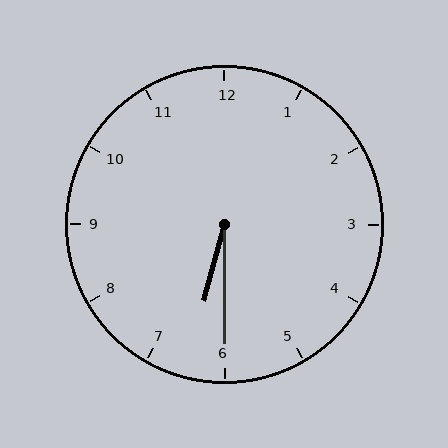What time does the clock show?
6:30.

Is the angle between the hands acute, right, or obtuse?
It is acute.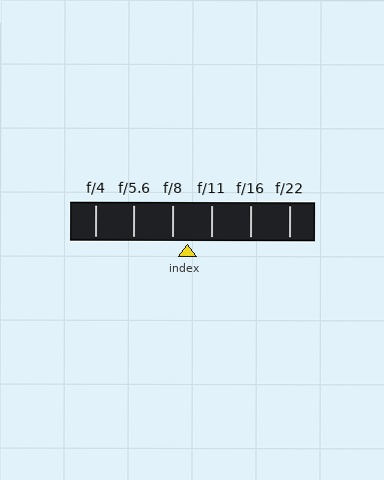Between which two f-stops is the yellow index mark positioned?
The index mark is between f/8 and f/11.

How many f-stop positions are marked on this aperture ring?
There are 6 f-stop positions marked.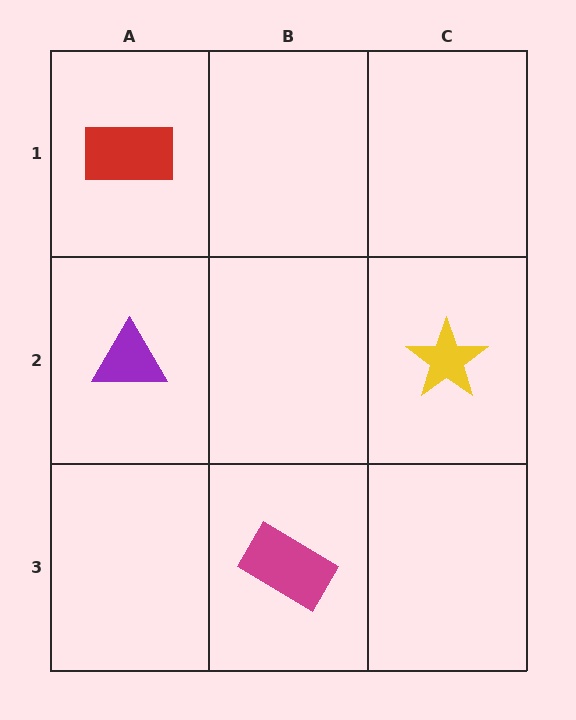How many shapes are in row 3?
1 shape.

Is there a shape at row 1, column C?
No, that cell is empty.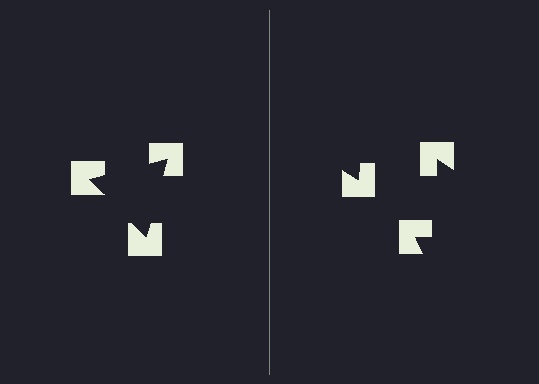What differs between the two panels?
The notched squares are positioned identically on both sides; only the wedge orientations differ. On the left they align to a triangle; on the right they are misaligned.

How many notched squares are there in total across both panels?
6 — 3 on each side.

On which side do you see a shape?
An illusory triangle appears on the left side. On the right side the wedge cuts are rotated, so no coherent shape forms.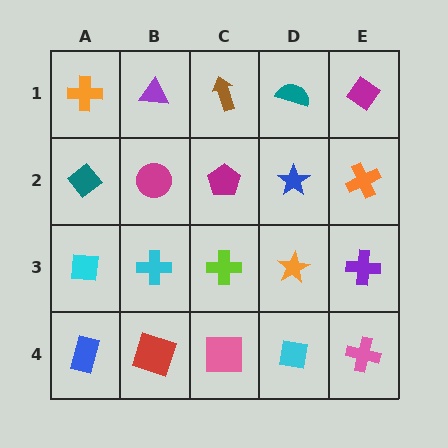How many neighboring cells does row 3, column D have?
4.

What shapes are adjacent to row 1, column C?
A magenta pentagon (row 2, column C), a purple triangle (row 1, column B), a teal semicircle (row 1, column D).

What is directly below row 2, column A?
A cyan square.